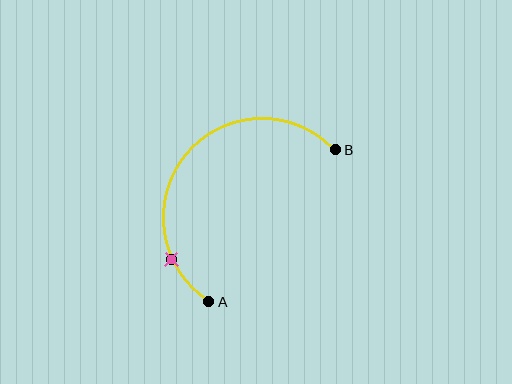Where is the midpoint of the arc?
The arc midpoint is the point on the curve farthest from the straight line joining A and B. It sits above and to the left of that line.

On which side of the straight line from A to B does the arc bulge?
The arc bulges above and to the left of the straight line connecting A and B.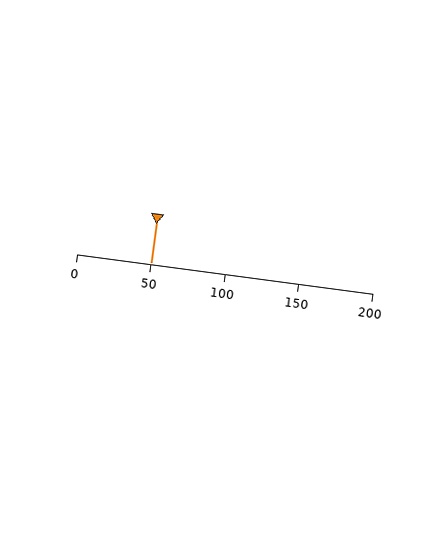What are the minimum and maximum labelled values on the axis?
The axis runs from 0 to 200.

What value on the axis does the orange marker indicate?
The marker indicates approximately 50.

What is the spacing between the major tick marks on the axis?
The major ticks are spaced 50 apart.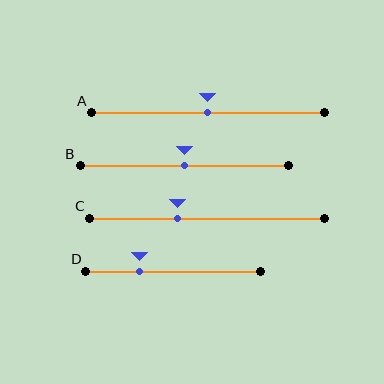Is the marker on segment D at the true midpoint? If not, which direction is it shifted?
No, the marker on segment D is shifted to the left by about 19% of the segment length.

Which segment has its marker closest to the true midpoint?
Segment A has its marker closest to the true midpoint.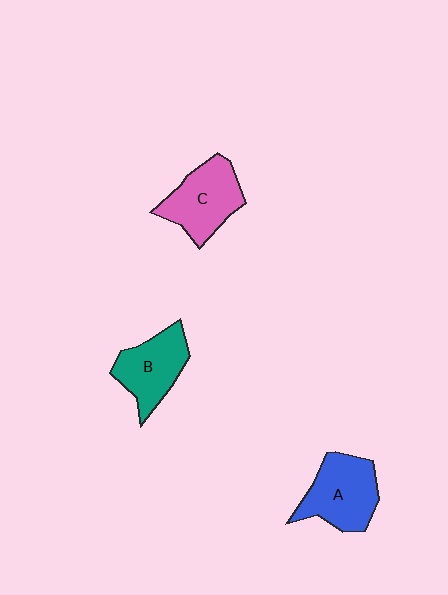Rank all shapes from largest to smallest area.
From largest to smallest: A (blue), C (pink), B (teal).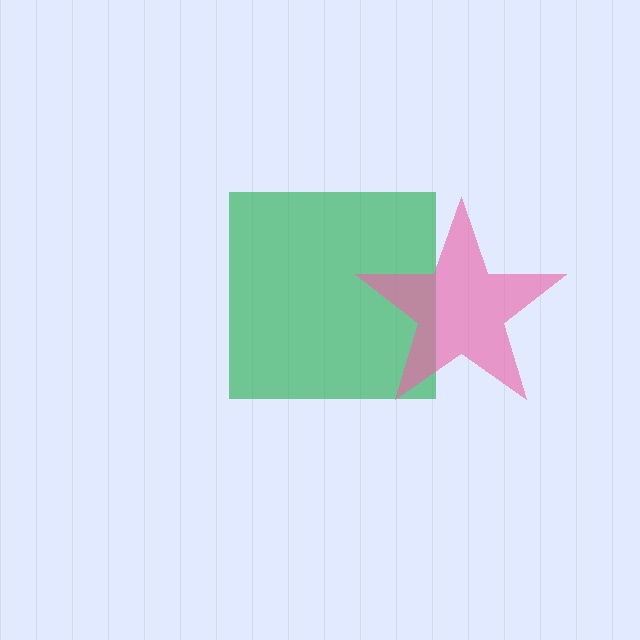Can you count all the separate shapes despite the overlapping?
Yes, there are 2 separate shapes.